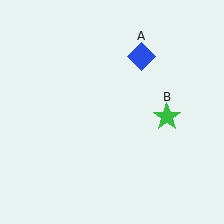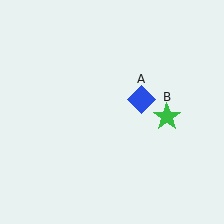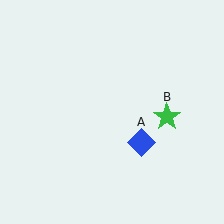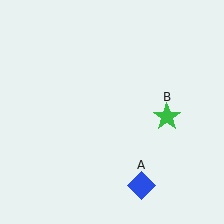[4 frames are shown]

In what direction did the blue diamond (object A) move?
The blue diamond (object A) moved down.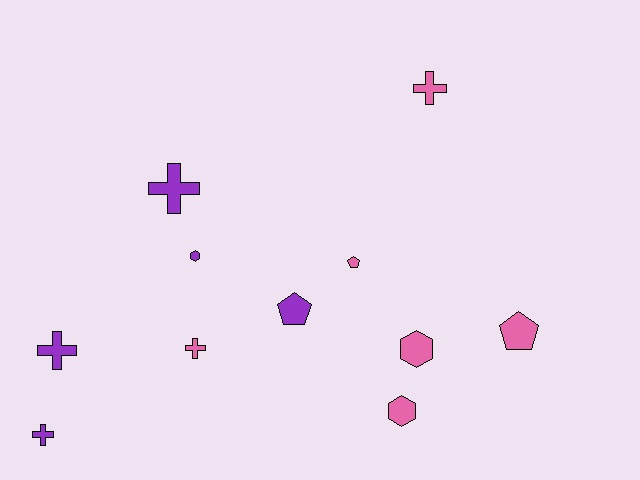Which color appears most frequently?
Pink, with 6 objects.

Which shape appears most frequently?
Cross, with 5 objects.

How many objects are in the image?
There are 11 objects.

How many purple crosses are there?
There are 3 purple crosses.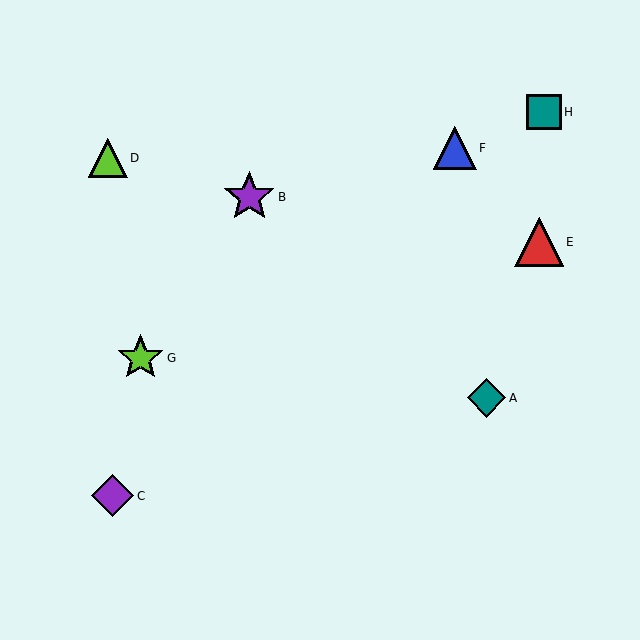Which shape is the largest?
The purple star (labeled B) is the largest.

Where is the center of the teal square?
The center of the teal square is at (544, 112).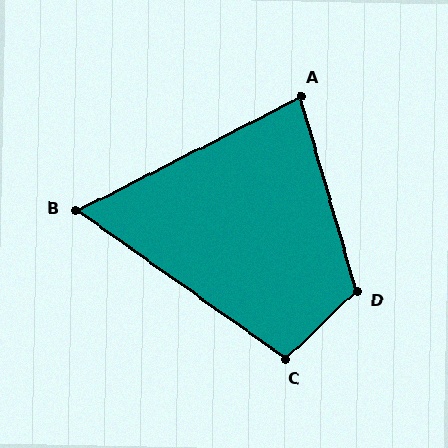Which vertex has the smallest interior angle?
B, at approximately 62 degrees.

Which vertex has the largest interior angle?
D, at approximately 118 degrees.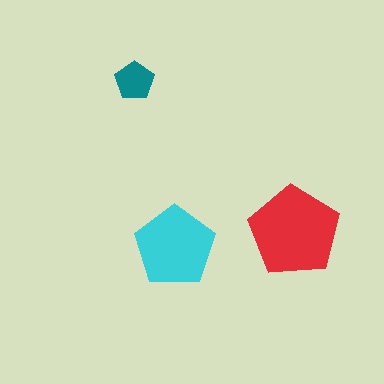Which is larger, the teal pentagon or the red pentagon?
The red one.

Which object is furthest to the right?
The red pentagon is rightmost.